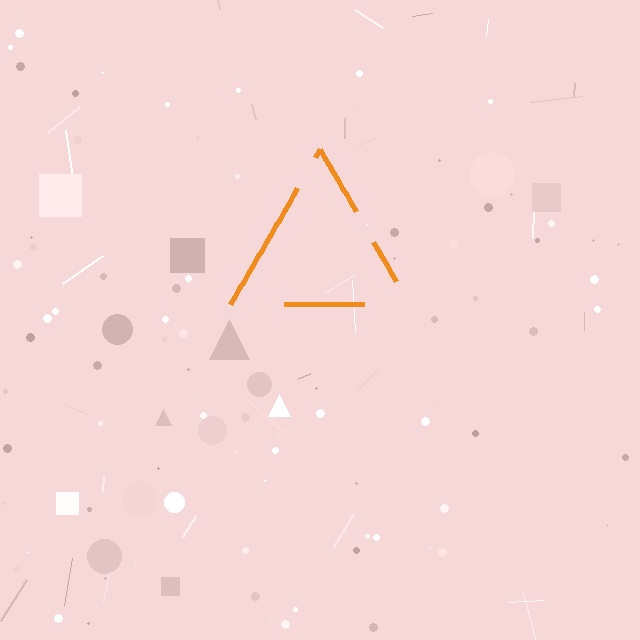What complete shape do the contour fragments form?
The contour fragments form a triangle.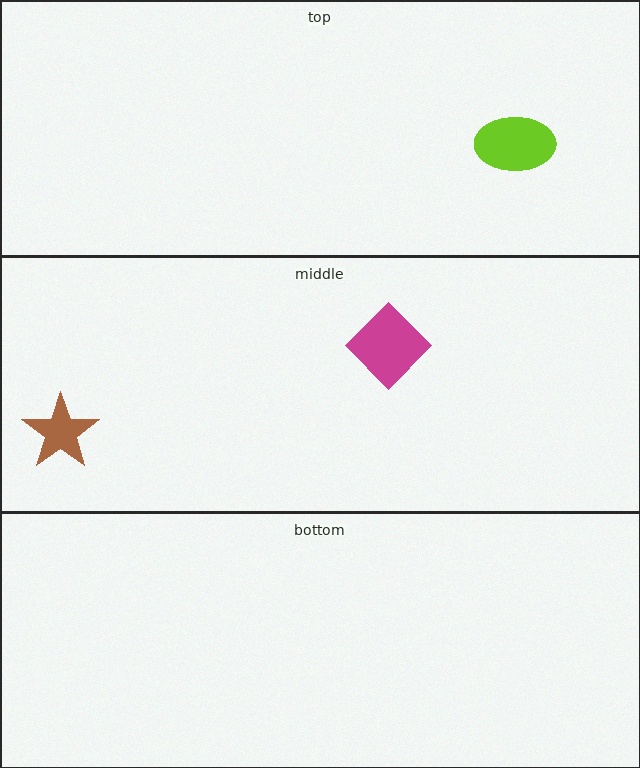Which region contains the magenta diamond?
The middle region.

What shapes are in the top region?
The lime ellipse.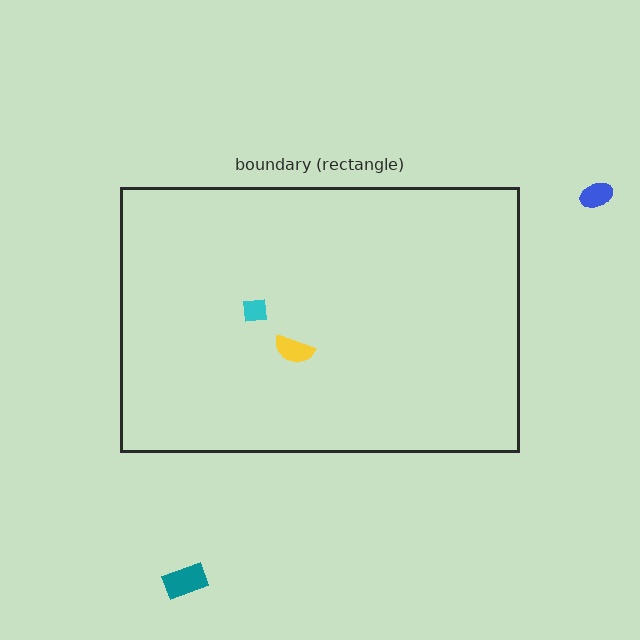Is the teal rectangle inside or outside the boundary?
Outside.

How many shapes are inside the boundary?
2 inside, 2 outside.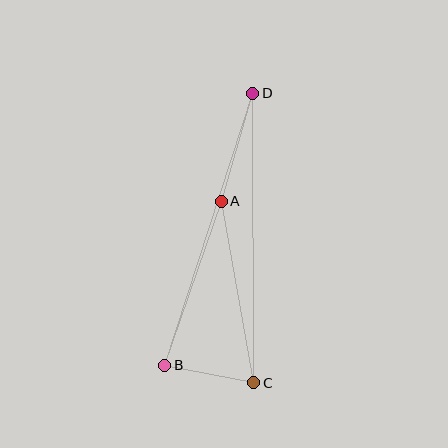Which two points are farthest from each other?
Points C and D are farthest from each other.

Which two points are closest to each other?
Points B and C are closest to each other.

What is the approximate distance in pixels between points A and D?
The distance between A and D is approximately 112 pixels.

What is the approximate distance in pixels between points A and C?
The distance between A and C is approximately 184 pixels.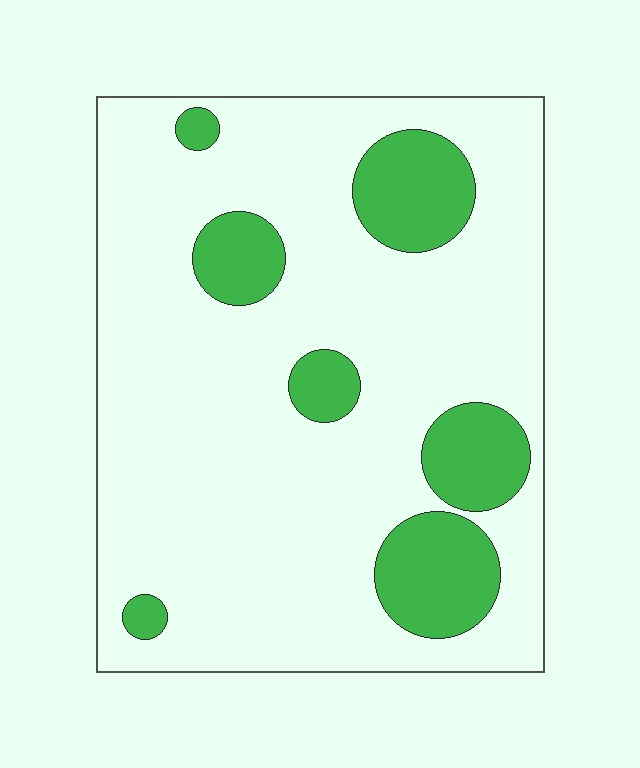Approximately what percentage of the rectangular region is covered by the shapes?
Approximately 20%.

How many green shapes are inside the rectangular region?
7.